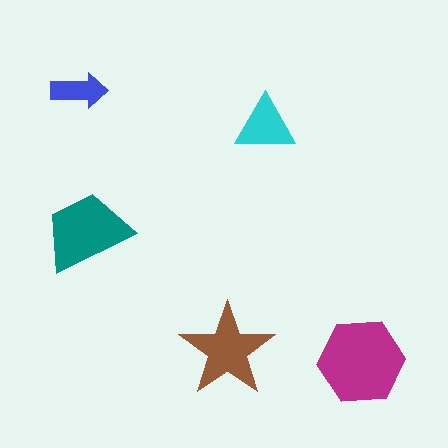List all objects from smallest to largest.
The blue arrow, the cyan triangle, the brown star, the teal trapezoid, the magenta hexagon.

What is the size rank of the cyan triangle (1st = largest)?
4th.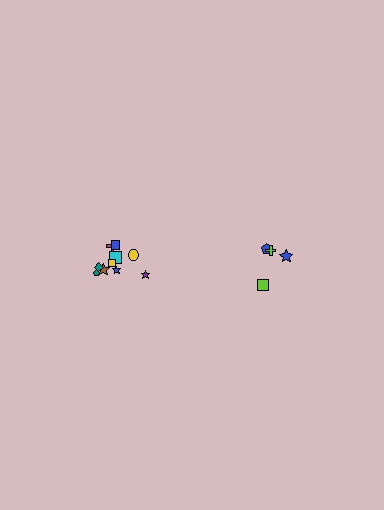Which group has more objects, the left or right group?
The left group.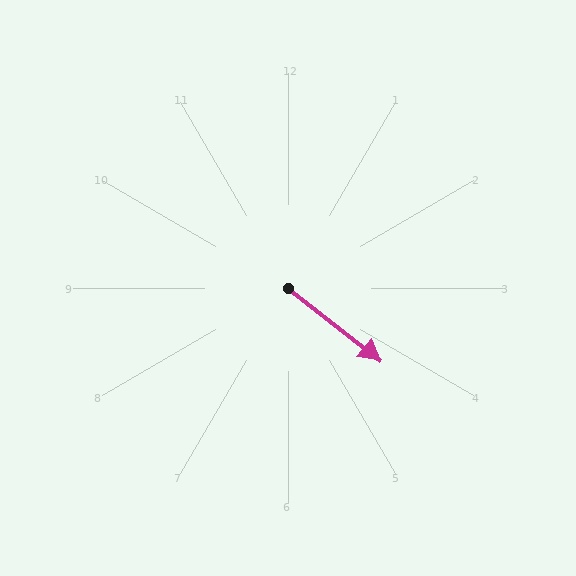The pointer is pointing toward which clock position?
Roughly 4 o'clock.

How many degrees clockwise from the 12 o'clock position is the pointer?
Approximately 128 degrees.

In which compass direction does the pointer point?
Southeast.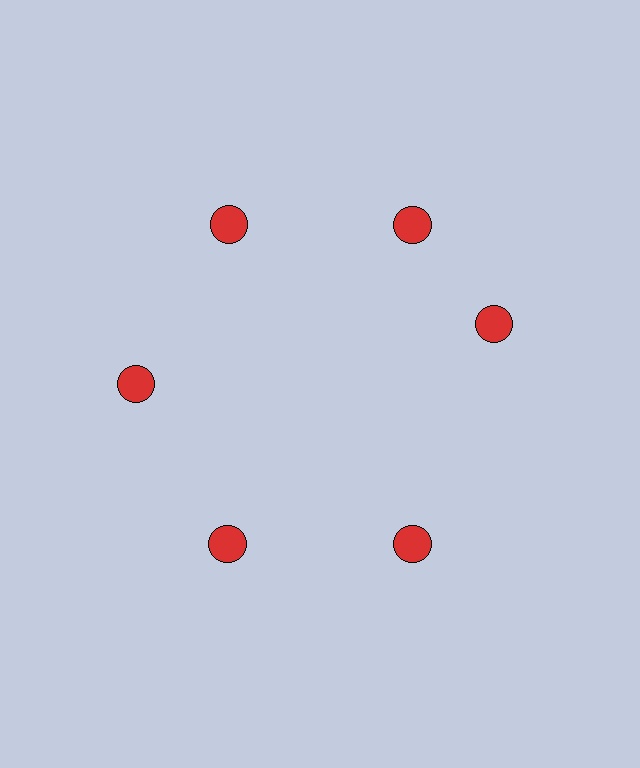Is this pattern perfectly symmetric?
No. The 6 red circles are arranged in a ring, but one element near the 3 o'clock position is rotated out of alignment along the ring, breaking the 6-fold rotational symmetry.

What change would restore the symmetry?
The symmetry would be restored by rotating it back into even spacing with its neighbors so that all 6 circles sit at equal angles and equal distance from the center.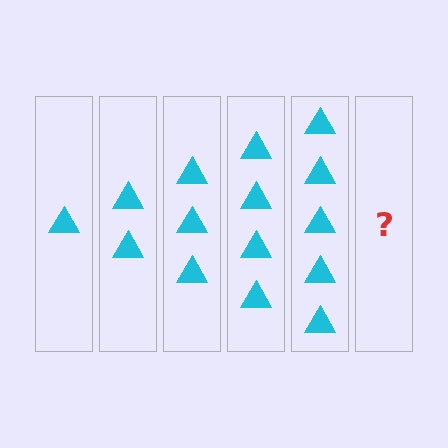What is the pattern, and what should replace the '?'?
The pattern is that each step adds one more triangle. The '?' should be 6 triangles.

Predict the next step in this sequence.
The next step is 6 triangles.